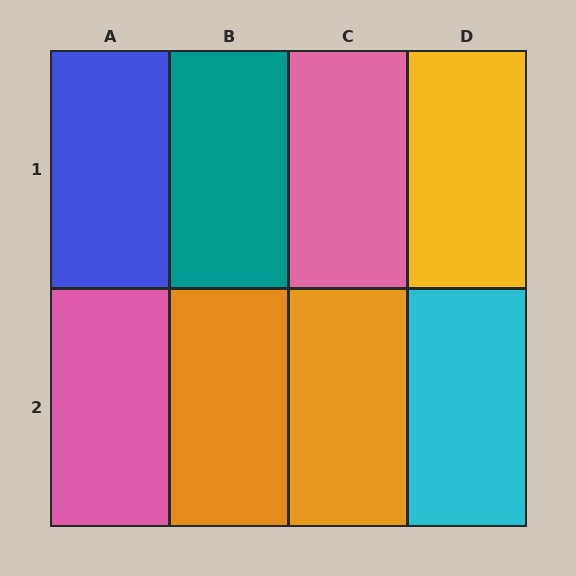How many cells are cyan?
1 cell is cyan.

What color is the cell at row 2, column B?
Orange.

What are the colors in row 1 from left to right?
Blue, teal, pink, yellow.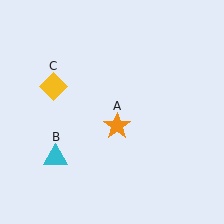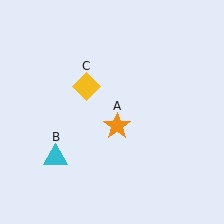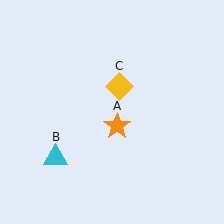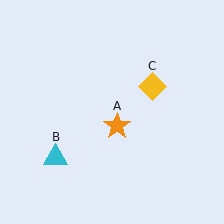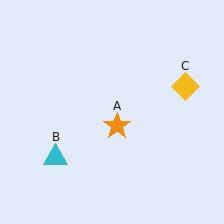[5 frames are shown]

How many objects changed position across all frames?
1 object changed position: yellow diamond (object C).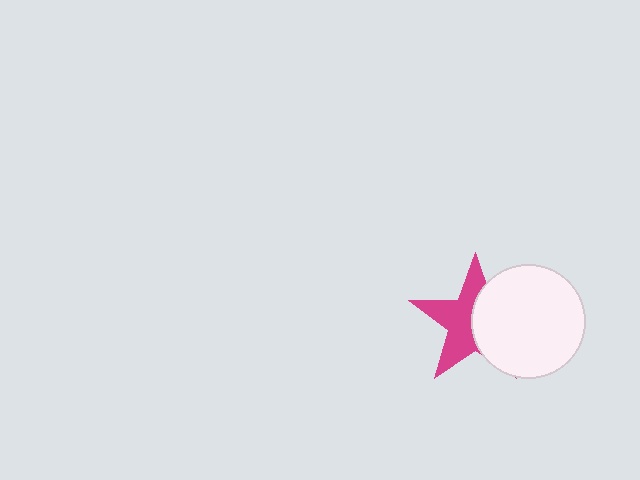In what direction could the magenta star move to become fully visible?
The magenta star could move left. That would shift it out from behind the white circle entirely.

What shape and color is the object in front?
The object in front is a white circle.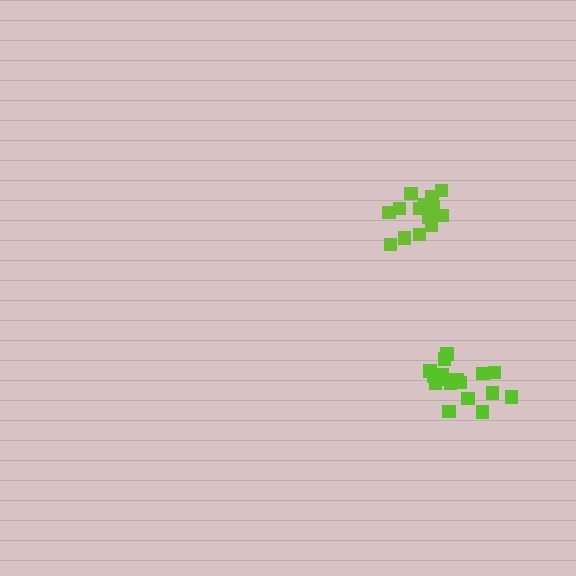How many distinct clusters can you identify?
There are 2 distinct clusters.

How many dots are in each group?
Group 1: 15 dots, Group 2: 17 dots (32 total).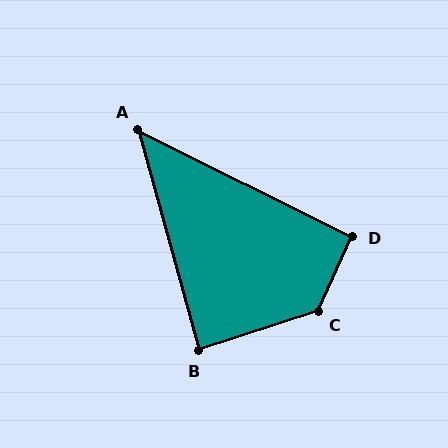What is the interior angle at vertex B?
Approximately 88 degrees (approximately right).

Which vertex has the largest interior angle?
C, at approximately 132 degrees.